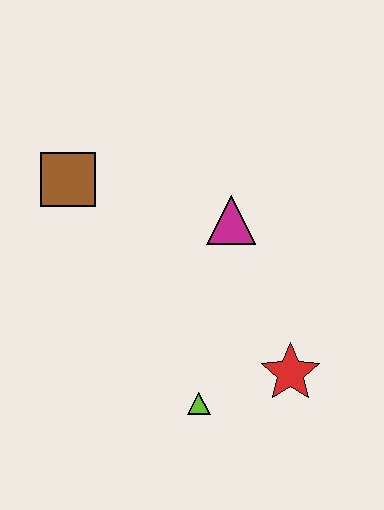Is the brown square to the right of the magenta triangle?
No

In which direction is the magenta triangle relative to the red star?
The magenta triangle is above the red star.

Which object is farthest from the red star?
The brown square is farthest from the red star.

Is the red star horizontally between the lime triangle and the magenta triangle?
No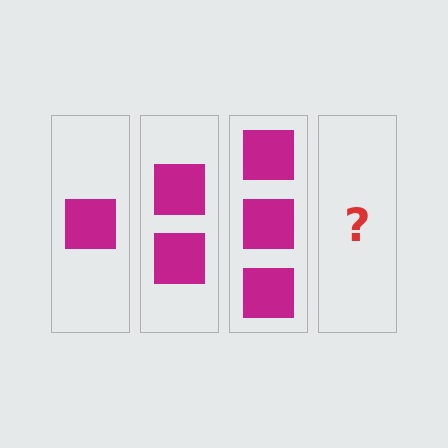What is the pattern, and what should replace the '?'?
The pattern is that each step adds one more square. The '?' should be 4 squares.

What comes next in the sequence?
The next element should be 4 squares.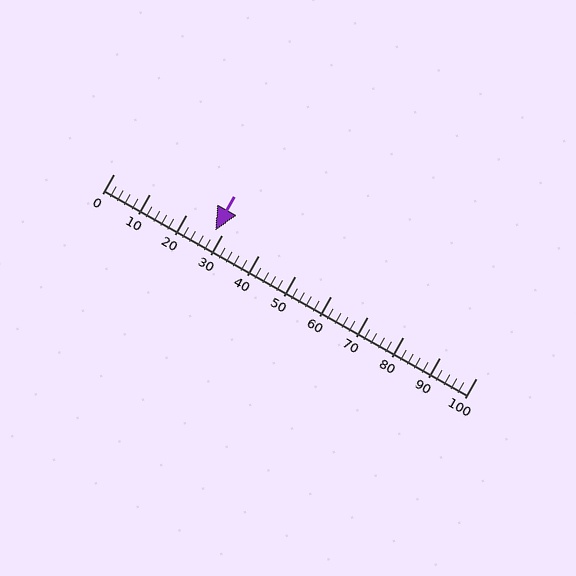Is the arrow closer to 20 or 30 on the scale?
The arrow is closer to 30.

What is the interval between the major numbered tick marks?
The major tick marks are spaced 10 units apart.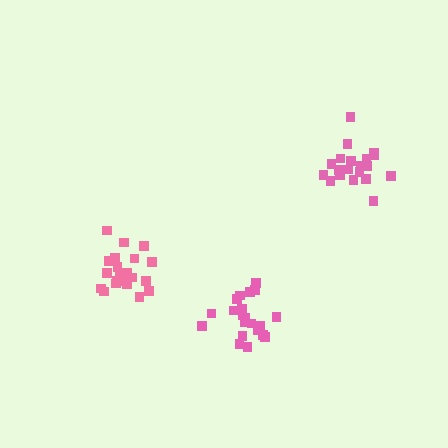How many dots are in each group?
Group 1: 20 dots, Group 2: 21 dots, Group 3: 21 dots (62 total).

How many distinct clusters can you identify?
There are 3 distinct clusters.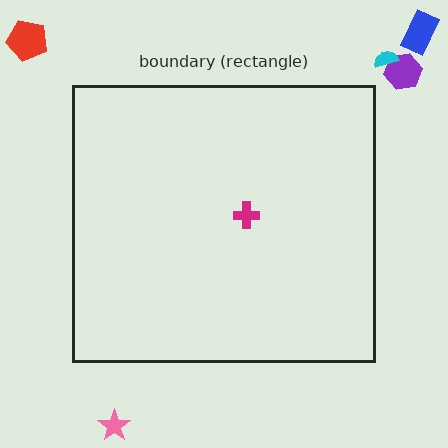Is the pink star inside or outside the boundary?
Outside.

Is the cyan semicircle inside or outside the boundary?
Outside.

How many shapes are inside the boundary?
1 inside, 5 outside.